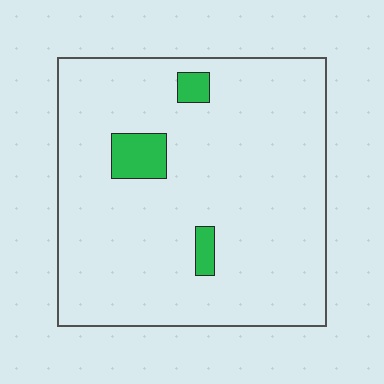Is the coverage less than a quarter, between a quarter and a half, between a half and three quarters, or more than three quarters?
Less than a quarter.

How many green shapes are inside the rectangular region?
3.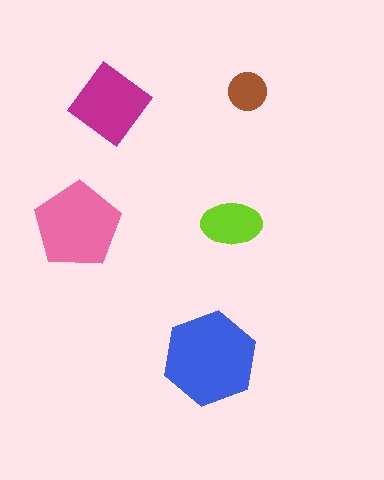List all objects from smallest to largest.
The brown circle, the lime ellipse, the magenta diamond, the pink pentagon, the blue hexagon.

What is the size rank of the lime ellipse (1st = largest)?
4th.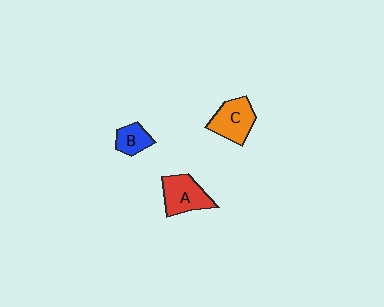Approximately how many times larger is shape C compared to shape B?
Approximately 1.7 times.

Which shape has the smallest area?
Shape B (blue).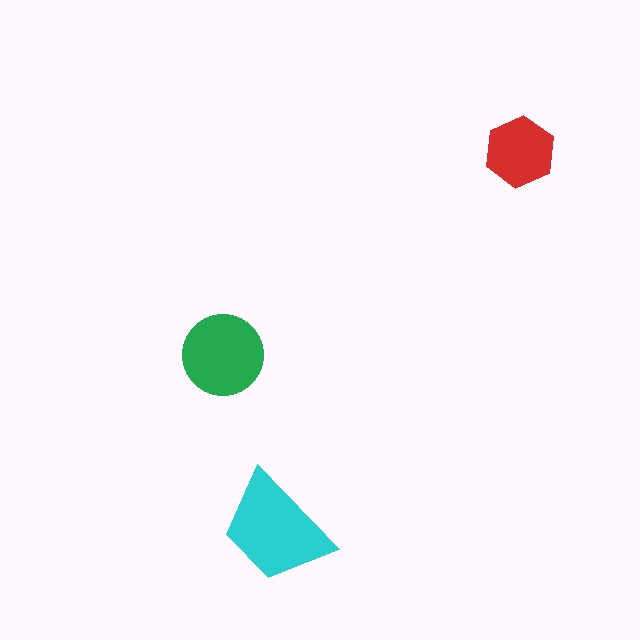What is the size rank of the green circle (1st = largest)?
2nd.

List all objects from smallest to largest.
The red hexagon, the green circle, the cyan trapezoid.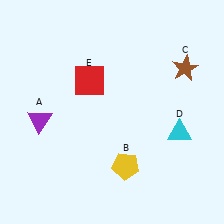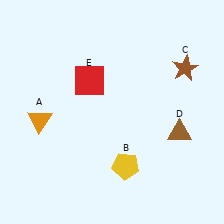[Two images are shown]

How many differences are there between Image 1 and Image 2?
There are 2 differences between the two images.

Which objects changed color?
A changed from purple to orange. D changed from cyan to brown.